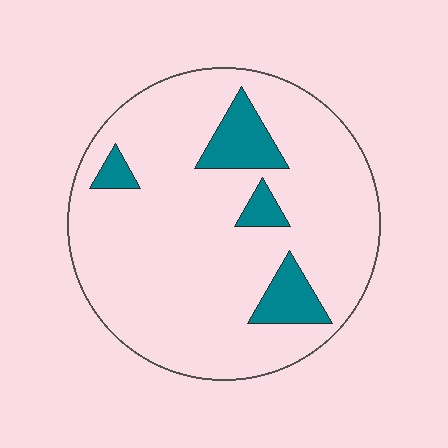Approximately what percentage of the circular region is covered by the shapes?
Approximately 15%.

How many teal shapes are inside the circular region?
4.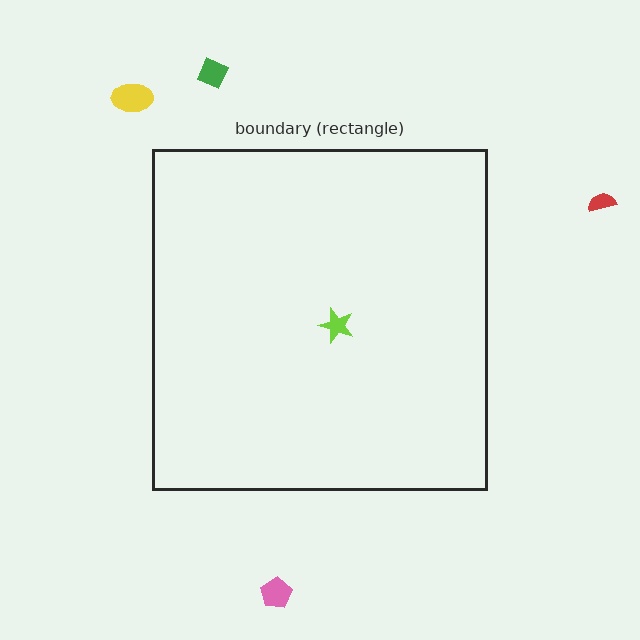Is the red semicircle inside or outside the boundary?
Outside.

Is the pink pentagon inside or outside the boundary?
Outside.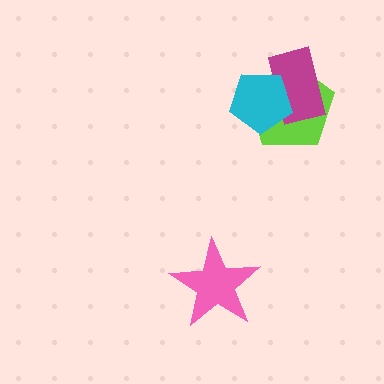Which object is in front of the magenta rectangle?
The cyan pentagon is in front of the magenta rectangle.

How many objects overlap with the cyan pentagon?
2 objects overlap with the cyan pentagon.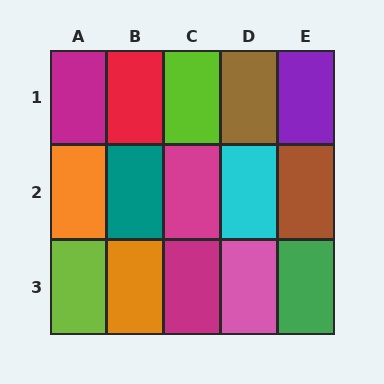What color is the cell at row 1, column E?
Purple.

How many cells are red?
1 cell is red.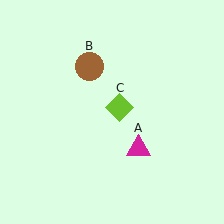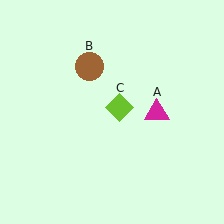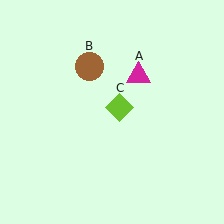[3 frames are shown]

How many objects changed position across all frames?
1 object changed position: magenta triangle (object A).